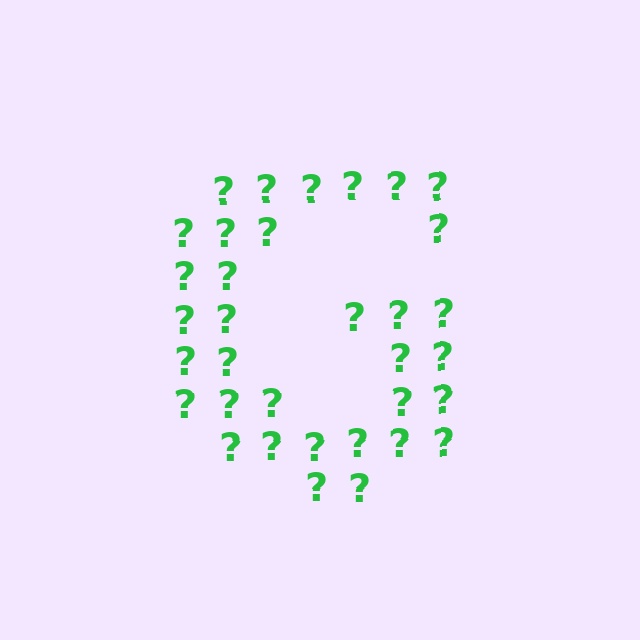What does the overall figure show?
The overall figure shows the letter G.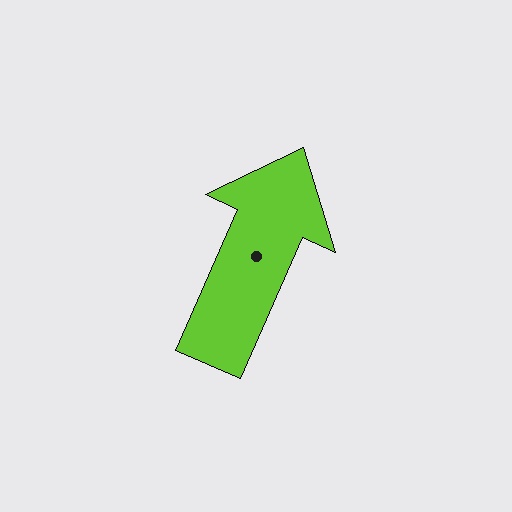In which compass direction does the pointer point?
Northeast.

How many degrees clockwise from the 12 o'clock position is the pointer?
Approximately 24 degrees.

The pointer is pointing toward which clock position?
Roughly 1 o'clock.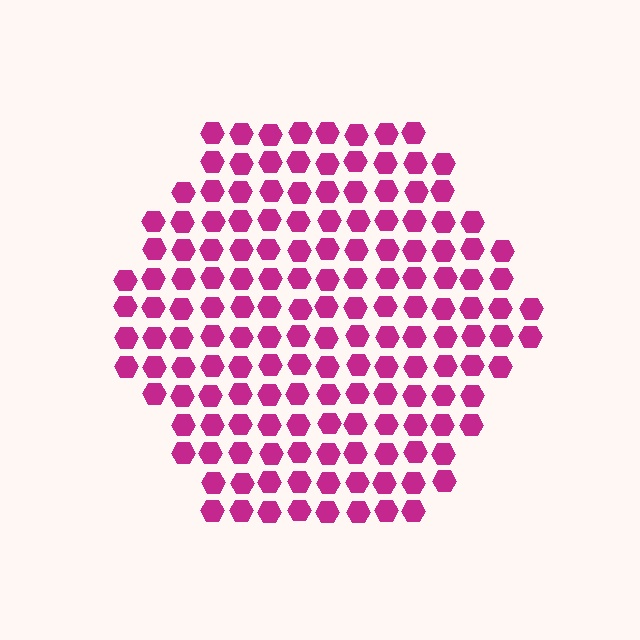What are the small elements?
The small elements are hexagons.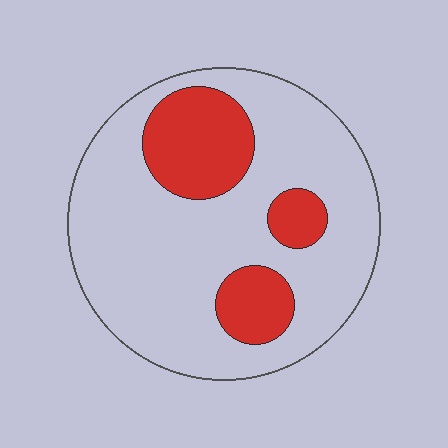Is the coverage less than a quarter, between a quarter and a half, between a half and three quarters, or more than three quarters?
Less than a quarter.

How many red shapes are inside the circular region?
3.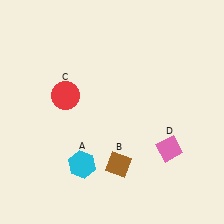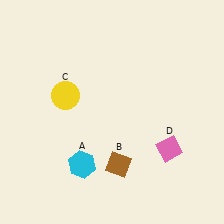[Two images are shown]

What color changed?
The circle (C) changed from red in Image 1 to yellow in Image 2.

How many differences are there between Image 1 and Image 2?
There is 1 difference between the two images.